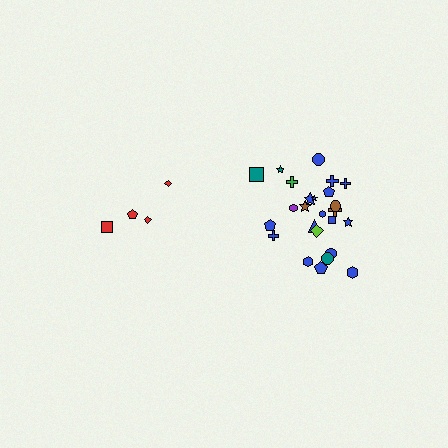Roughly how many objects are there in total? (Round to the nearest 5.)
Roughly 30 objects in total.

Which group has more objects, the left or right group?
The right group.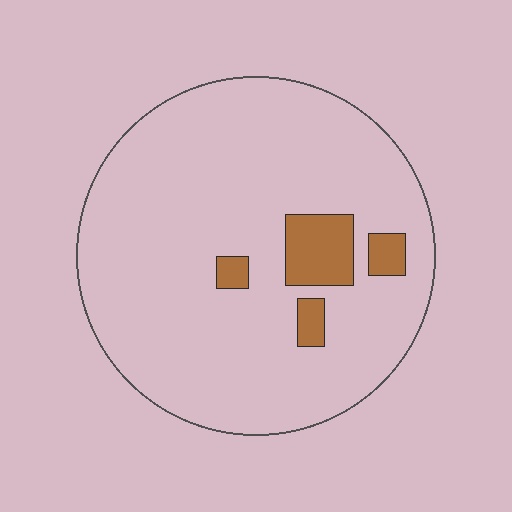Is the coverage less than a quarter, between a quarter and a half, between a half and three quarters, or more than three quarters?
Less than a quarter.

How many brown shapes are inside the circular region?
4.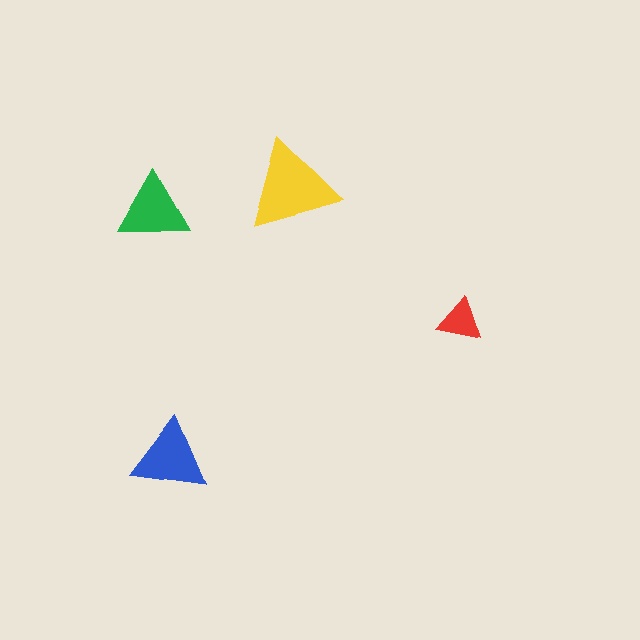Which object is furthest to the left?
The green triangle is leftmost.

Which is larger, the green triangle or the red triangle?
The green one.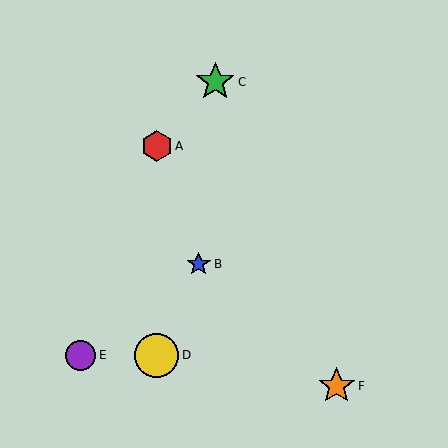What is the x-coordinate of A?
Object A is at x≈157.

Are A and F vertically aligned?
No, A is at x≈157 and F is at x≈337.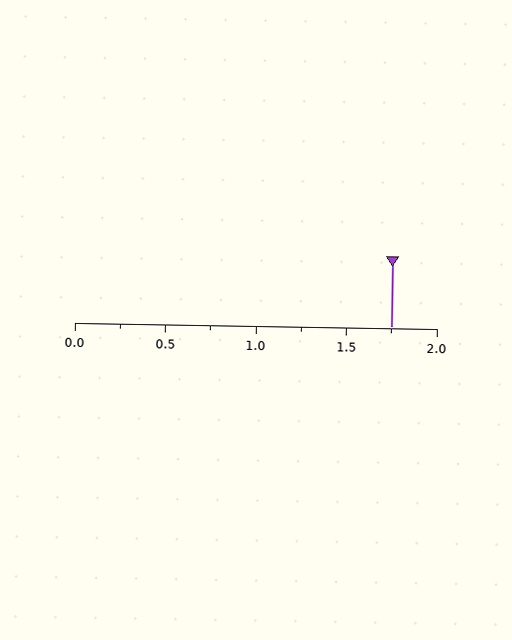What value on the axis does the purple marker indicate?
The marker indicates approximately 1.75.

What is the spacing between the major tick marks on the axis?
The major ticks are spaced 0.5 apart.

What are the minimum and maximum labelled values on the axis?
The axis runs from 0.0 to 2.0.